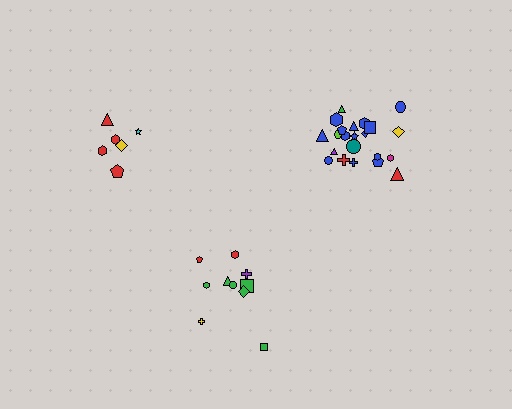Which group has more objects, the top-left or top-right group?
The top-right group.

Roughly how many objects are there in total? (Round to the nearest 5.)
Roughly 40 objects in total.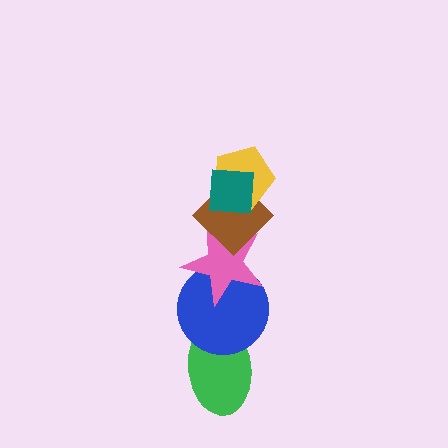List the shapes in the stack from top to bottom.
From top to bottom: the teal square, the yellow pentagon, the brown diamond, the pink star, the blue circle, the green ellipse.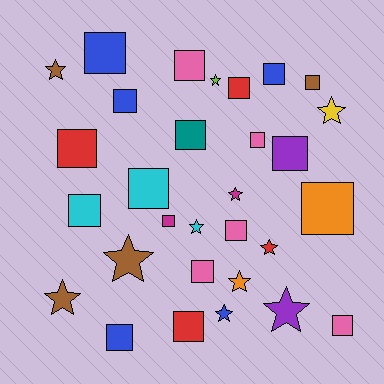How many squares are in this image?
There are 19 squares.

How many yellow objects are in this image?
There is 1 yellow object.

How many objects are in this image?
There are 30 objects.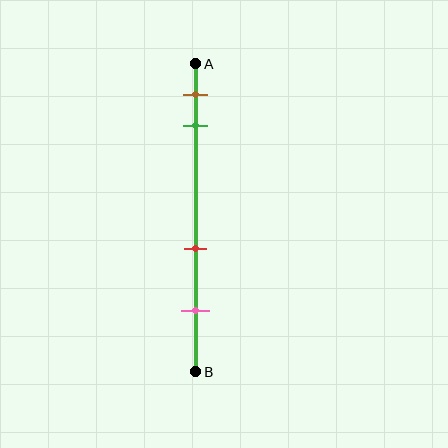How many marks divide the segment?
There are 4 marks dividing the segment.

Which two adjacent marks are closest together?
The brown and green marks are the closest adjacent pair.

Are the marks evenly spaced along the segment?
No, the marks are not evenly spaced.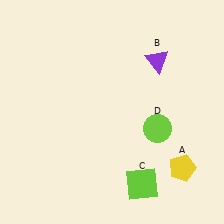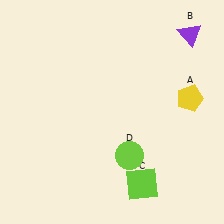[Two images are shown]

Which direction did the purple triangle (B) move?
The purple triangle (B) moved right.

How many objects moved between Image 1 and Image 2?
3 objects moved between the two images.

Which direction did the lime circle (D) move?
The lime circle (D) moved left.